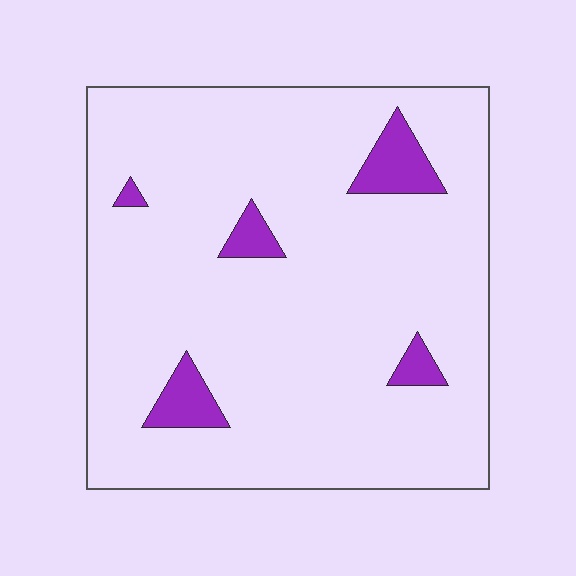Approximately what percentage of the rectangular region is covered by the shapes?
Approximately 10%.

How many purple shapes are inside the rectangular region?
5.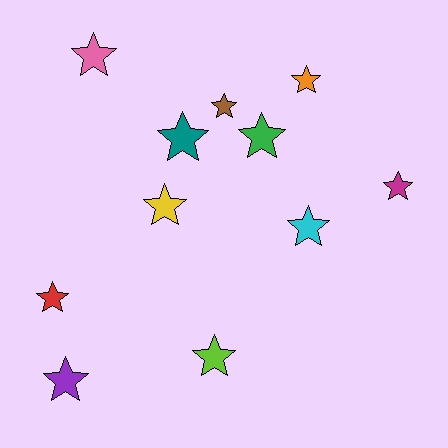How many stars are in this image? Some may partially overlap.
There are 11 stars.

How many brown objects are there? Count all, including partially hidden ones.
There is 1 brown object.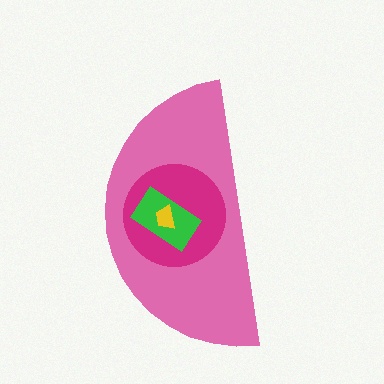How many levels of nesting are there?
4.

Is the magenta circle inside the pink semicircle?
Yes.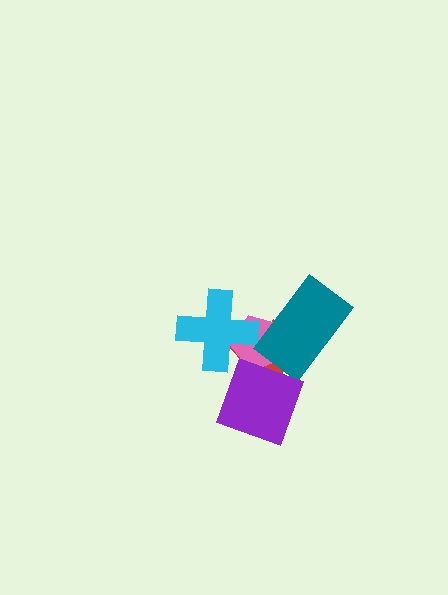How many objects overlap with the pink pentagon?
3 objects overlap with the pink pentagon.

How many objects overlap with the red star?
4 objects overlap with the red star.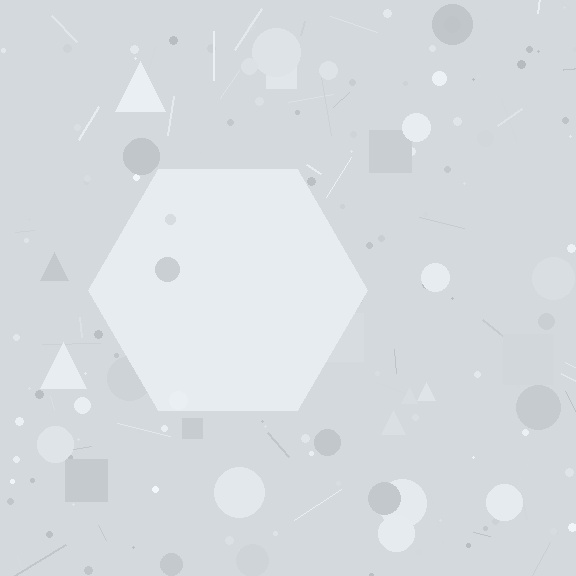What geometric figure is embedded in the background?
A hexagon is embedded in the background.